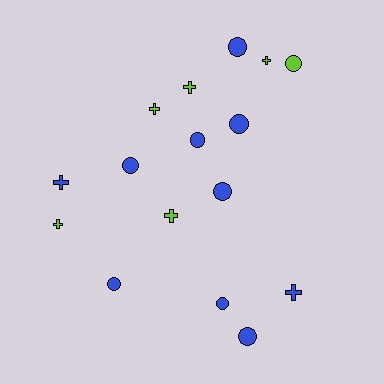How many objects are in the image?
There are 16 objects.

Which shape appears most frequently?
Circle, with 9 objects.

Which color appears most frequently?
Blue, with 10 objects.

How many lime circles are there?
There is 1 lime circle.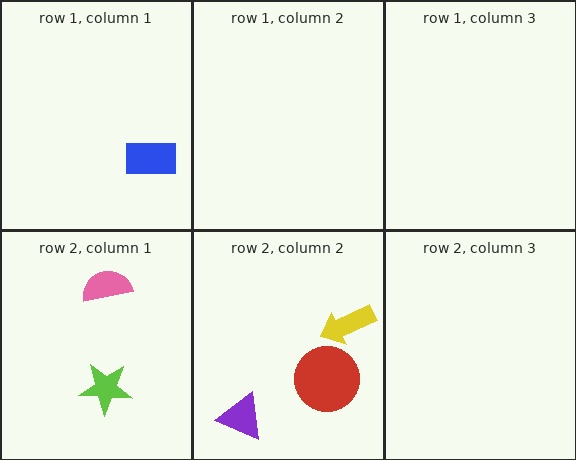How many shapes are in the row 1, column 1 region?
1.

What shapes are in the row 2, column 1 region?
The lime star, the pink semicircle.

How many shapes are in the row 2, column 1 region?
2.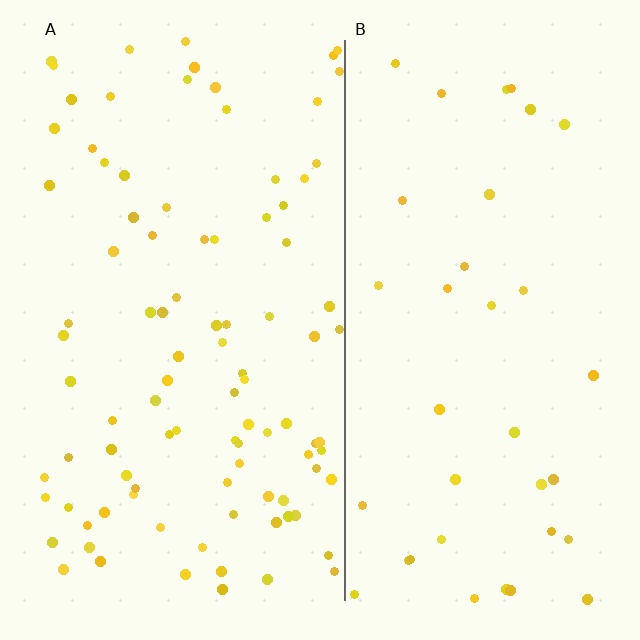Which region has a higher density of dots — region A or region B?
A (the left).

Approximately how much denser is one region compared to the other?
Approximately 2.6× — region A over region B.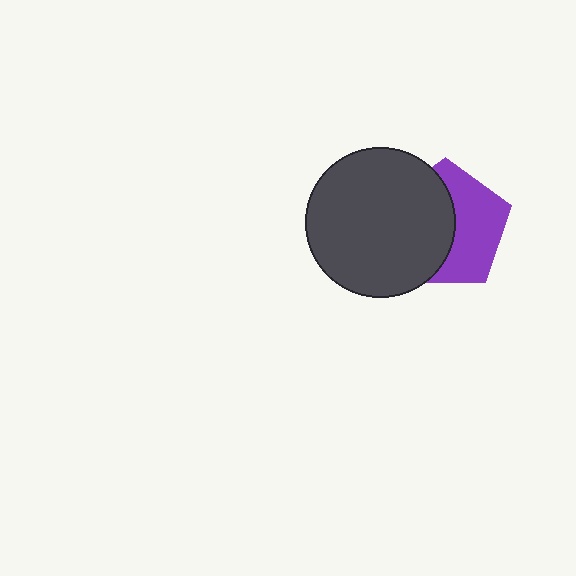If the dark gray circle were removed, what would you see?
You would see the complete purple pentagon.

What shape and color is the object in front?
The object in front is a dark gray circle.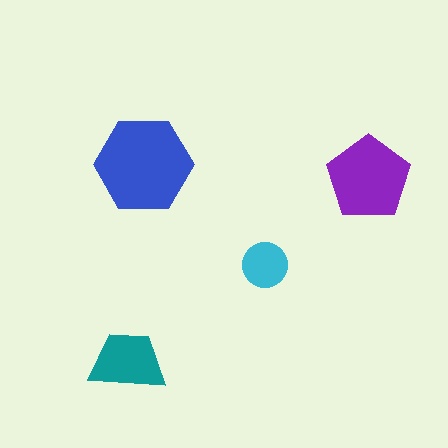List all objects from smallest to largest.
The cyan circle, the teal trapezoid, the purple pentagon, the blue hexagon.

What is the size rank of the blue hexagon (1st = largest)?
1st.